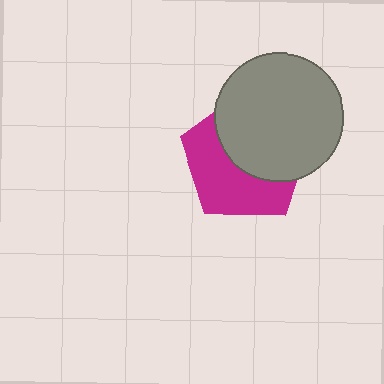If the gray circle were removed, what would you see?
You would see the complete magenta pentagon.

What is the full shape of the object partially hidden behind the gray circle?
The partially hidden object is a magenta pentagon.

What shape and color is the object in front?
The object in front is a gray circle.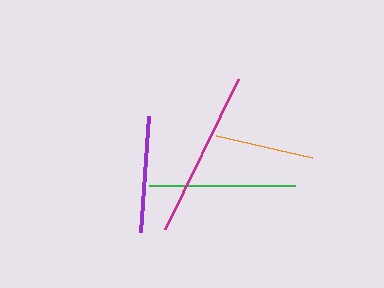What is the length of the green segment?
The green segment is approximately 146 pixels long.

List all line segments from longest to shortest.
From longest to shortest: magenta, green, purple, orange.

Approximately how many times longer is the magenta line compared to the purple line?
The magenta line is approximately 1.4 times the length of the purple line.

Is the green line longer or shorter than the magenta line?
The magenta line is longer than the green line.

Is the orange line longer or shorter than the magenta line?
The magenta line is longer than the orange line.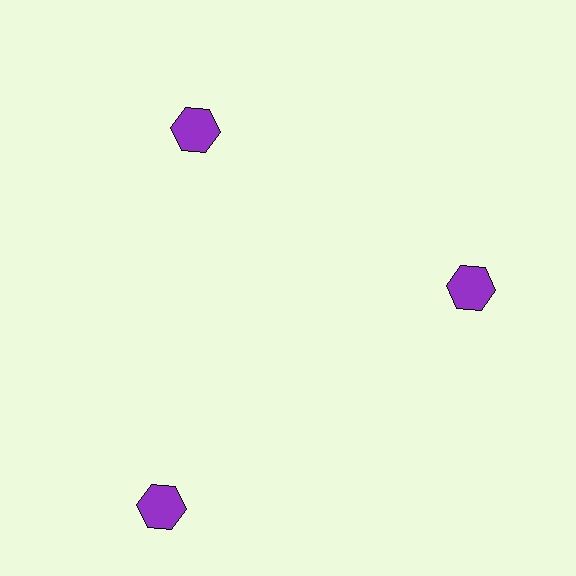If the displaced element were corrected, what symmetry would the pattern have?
It would have 3-fold rotational symmetry — the pattern would map onto itself every 120 degrees.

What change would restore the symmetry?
The symmetry would be restored by moving it inward, back onto the ring so that all 3 hexagons sit at equal angles and equal distance from the center.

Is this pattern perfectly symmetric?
No. The 3 purple hexagons are arranged in a ring, but one element near the 7 o'clock position is pushed outward from the center, breaking the 3-fold rotational symmetry.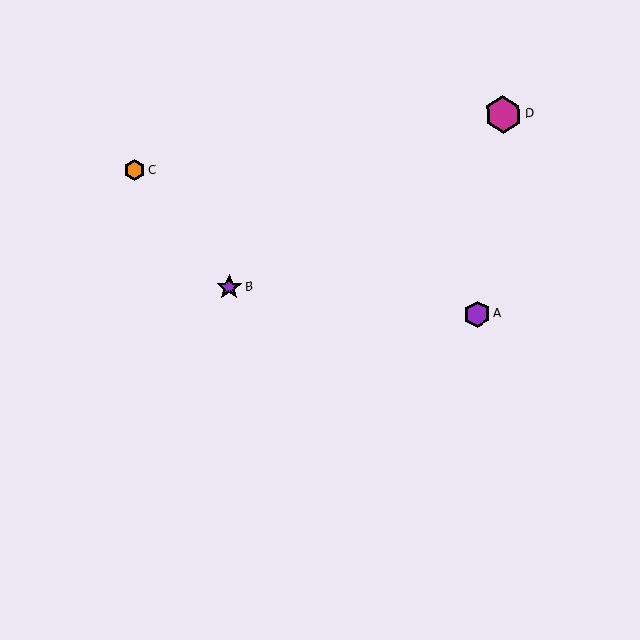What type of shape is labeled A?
Shape A is a purple hexagon.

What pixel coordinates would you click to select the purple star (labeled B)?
Click at (229, 287) to select the purple star B.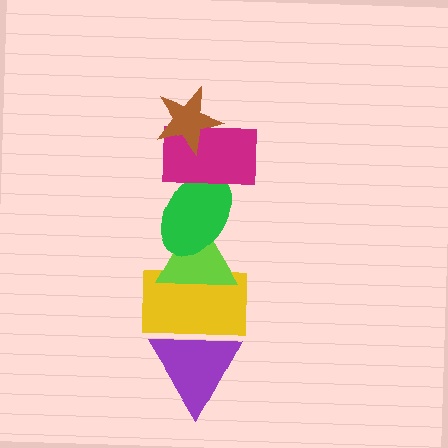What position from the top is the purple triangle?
The purple triangle is 6th from the top.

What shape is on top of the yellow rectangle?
The lime triangle is on top of the yellow rectangle.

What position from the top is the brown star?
The brown star is 1st from the top.